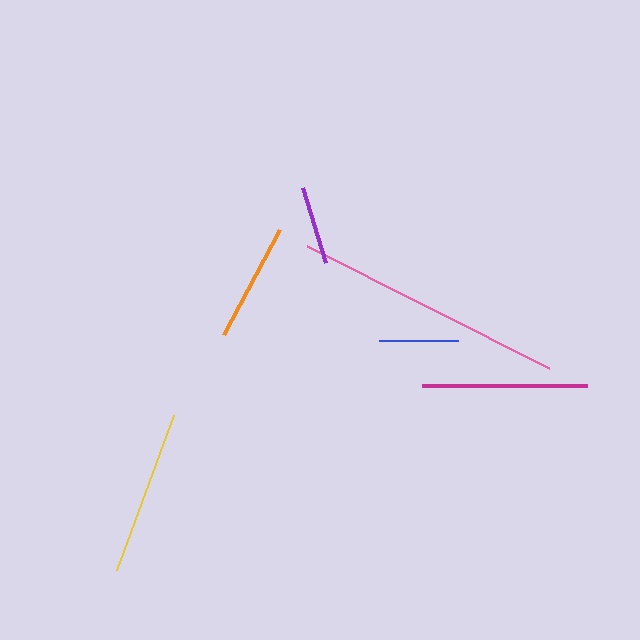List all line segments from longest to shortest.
From longest to shortest: pink, yellow, magenta, orange, purple, blue.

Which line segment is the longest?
The pink line is the longest at approximately 271 pixels.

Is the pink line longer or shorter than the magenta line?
The pink line is longer than the magenta line.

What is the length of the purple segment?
The purple segment is approximately 79 pixels long.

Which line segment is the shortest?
The blue line is the shortest at approximately 79 pixels.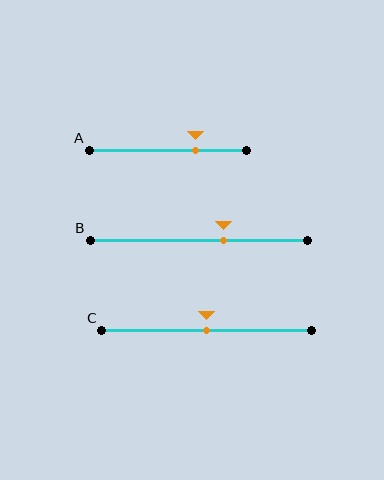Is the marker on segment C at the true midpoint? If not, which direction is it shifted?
Yes, the marker on segment C is at the true midpoint.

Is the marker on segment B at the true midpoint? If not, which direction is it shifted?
No, the marker on segment B is shifted to the right by about 11% of the segment length.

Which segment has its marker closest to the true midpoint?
Segment C has its marker closest to the true midpoint.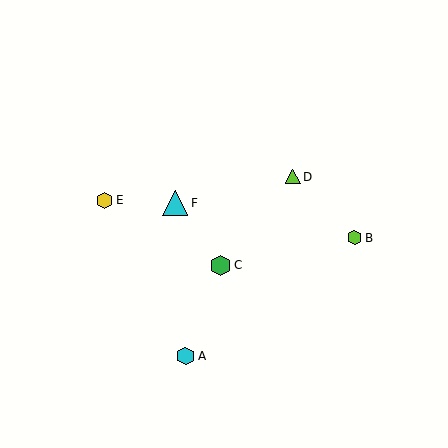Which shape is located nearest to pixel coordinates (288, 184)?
The lime triangle (labeled D) at (293, 177) is nearest to that location.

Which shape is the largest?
The cyan triangle (labeled F) is the largest.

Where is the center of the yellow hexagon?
The center of the yellow hexagon is at (105, 200).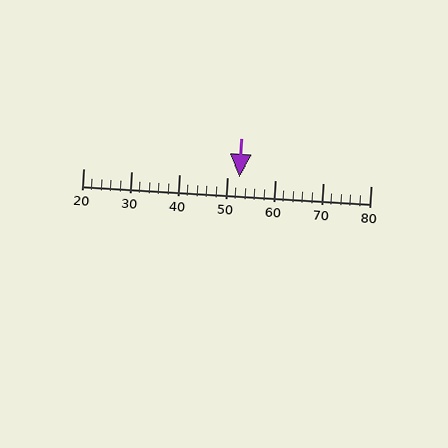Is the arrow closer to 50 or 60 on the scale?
The arrow is closer to 50.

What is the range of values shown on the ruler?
The ruler shows values from 20 to 80.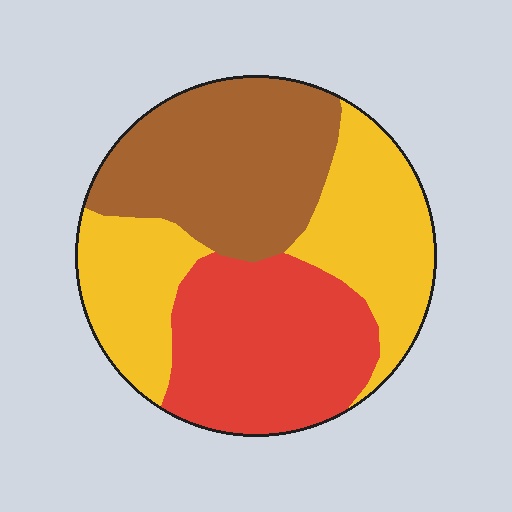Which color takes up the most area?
Yellow, at roughly 35%.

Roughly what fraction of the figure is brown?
Brown takes up about one third (1/3) of the figure.